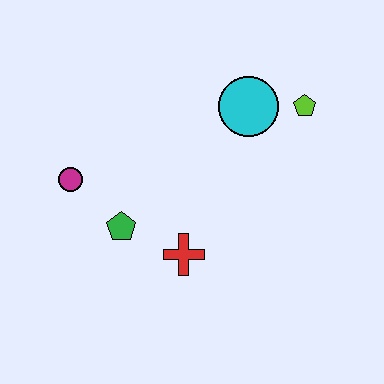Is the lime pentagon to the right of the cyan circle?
Yes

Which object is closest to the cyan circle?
The lime pentagon is closest to the cyan circle.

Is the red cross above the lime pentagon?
No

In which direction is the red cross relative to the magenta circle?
The red cross is to the right of the magenta circle.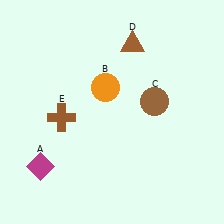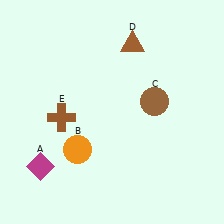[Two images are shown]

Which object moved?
The orange circle (B) moved down.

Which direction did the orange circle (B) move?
The orange circle (B) moved down.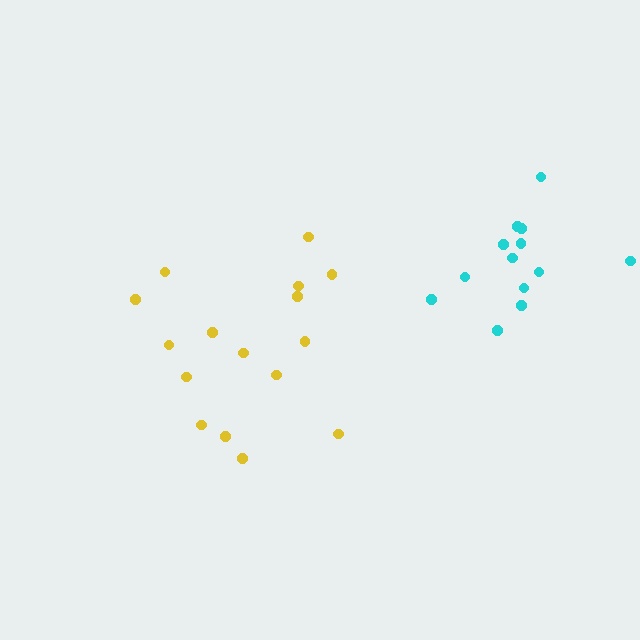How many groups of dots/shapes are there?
There are 2 groups.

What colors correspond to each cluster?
The clusters are colored: cyan, yellow.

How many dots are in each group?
Group 1: 13 dots, Group 2: 16 dots (29 total).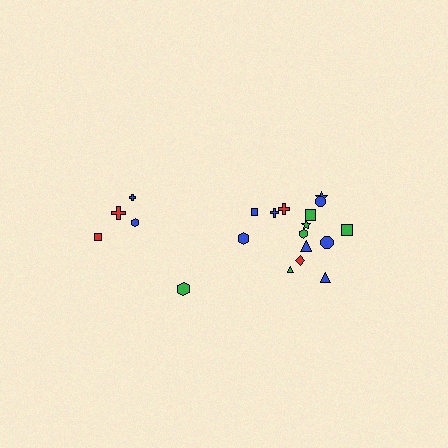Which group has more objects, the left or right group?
The right group.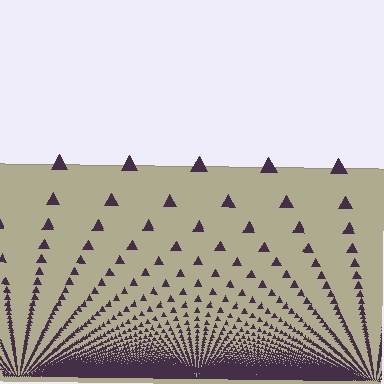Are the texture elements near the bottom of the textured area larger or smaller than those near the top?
Smaller. The gradient is inverted — elements near the bottom are smaller and denser.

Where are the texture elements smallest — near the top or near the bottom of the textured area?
Near the bottom.